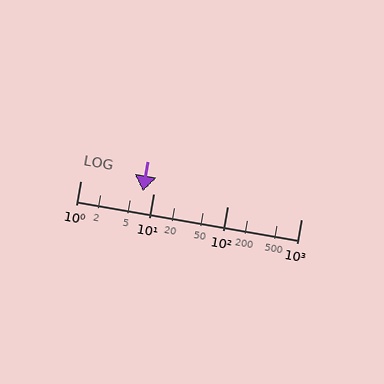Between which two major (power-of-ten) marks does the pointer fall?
The pointer is between 1 and 10.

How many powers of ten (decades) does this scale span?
The scale spans 3 decades, from 1 to 1000.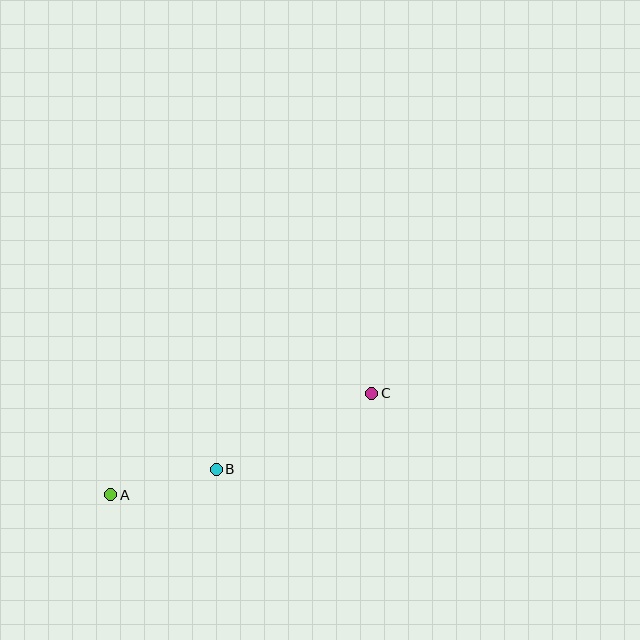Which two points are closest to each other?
Points A and B are closest to each other.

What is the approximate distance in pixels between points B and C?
The distance between B and C is approximately 173 pixels.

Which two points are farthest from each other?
Points A and C are farthest from each other.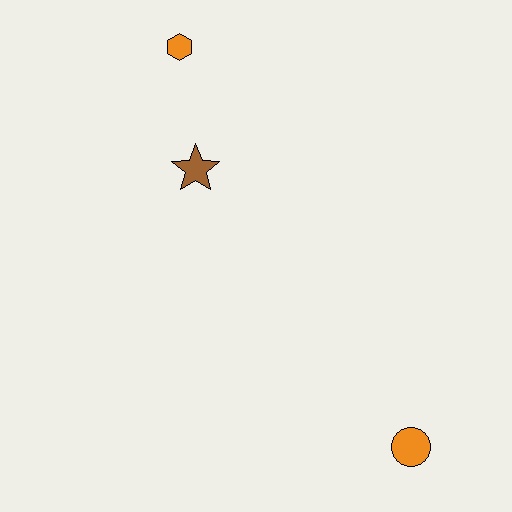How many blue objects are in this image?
There are no blue objects.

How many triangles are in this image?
There are no triangles.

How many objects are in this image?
There are 3 objects.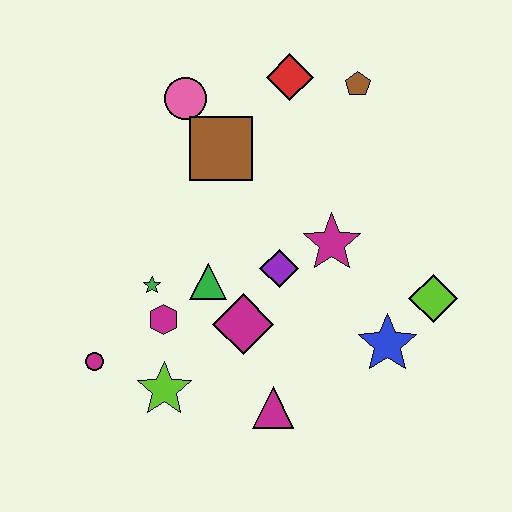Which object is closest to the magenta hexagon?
The green star is closest to the magenta hexagon.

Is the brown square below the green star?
No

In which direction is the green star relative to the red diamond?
The green star is below the red diamond.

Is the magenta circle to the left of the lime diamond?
Yes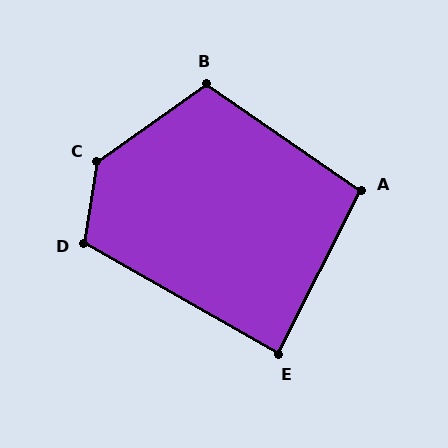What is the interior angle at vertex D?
Approximately 111 degrees (obtuse).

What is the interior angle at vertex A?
Approximately 98 degrees (obtuse).